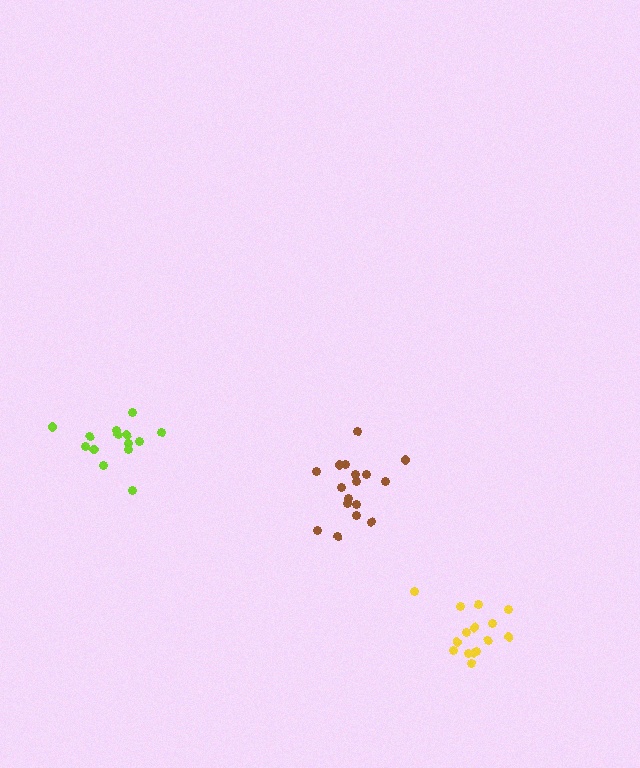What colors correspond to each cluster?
The clusters are colored: yellow, brown, lime.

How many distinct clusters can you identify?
There are 3 distinct clusters.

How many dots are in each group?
Group 1: 15 dots, Group 2: 17 dots, Group 3: 14 dots (46 total).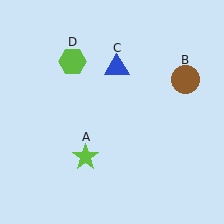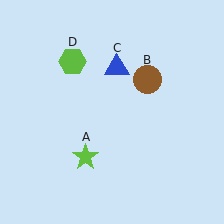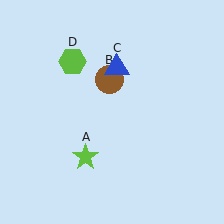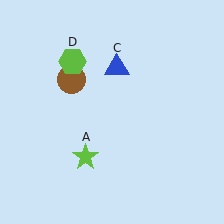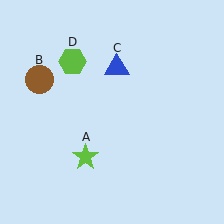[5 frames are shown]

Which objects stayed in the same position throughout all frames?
Lime star (object A) and blue triangle (object C) and lime hexagon (object D) remained stationary.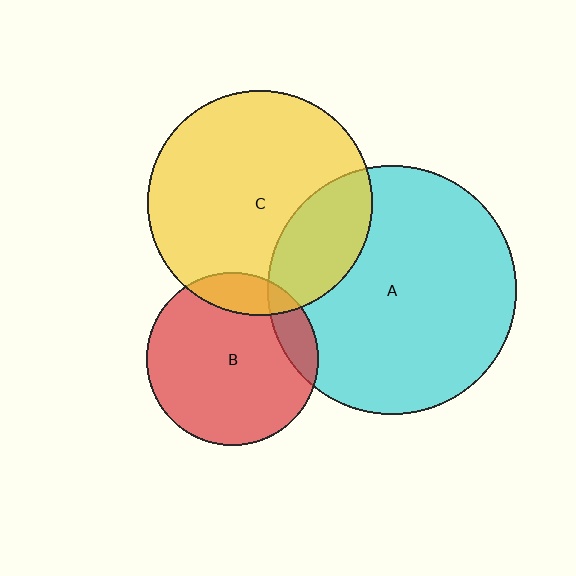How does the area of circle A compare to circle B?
Approximately 2.1 times.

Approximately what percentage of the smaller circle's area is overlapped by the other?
Approximately 25%.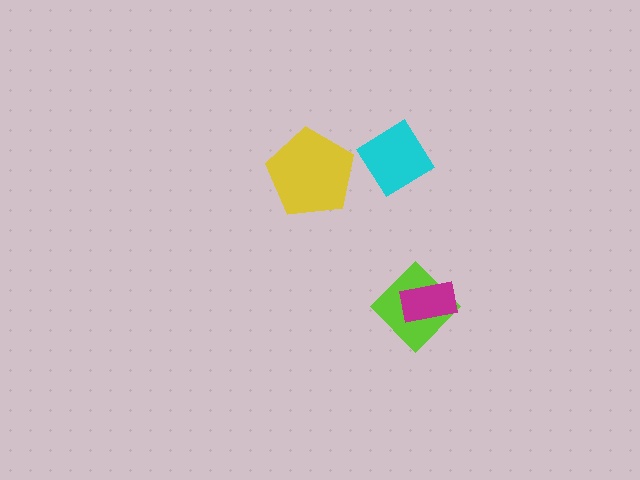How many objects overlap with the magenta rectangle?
1 object overlaps with the magenta rectangle.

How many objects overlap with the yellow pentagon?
0 objects overlap with the yellow pentagon.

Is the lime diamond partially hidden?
Yes, it is partially covered by another shape.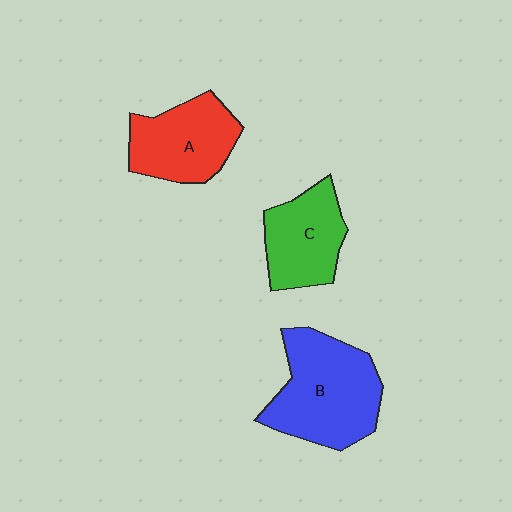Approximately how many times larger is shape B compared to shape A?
Approximately 1.4 times.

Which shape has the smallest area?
Shape C (green).